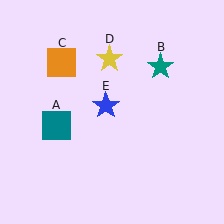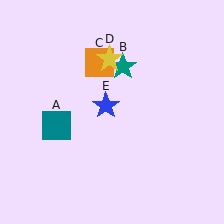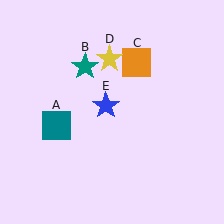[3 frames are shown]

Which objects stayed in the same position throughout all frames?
Teal square (object A) and yellow star (object D) and blue star (object E) remained stationary.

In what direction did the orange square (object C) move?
The orange square (object C) moved right.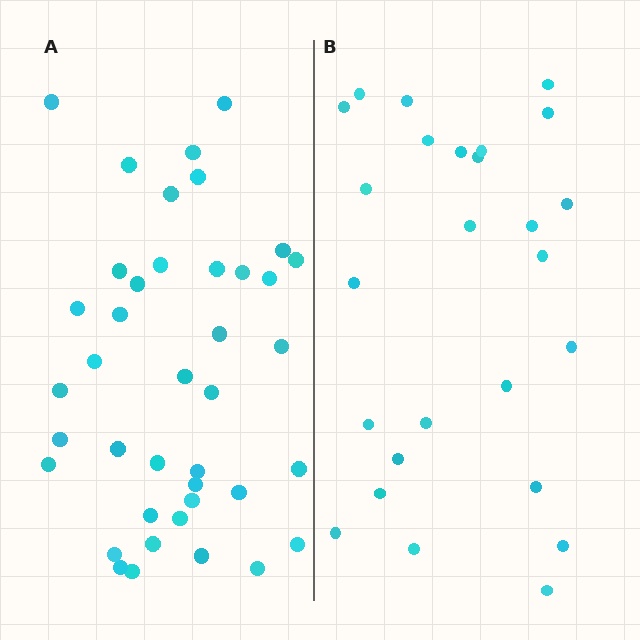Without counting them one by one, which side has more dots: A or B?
Region A (the left region) has more dots.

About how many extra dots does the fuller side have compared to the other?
Region A has approximately 15 more dots than region B.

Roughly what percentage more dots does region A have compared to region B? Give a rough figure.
About 55% more.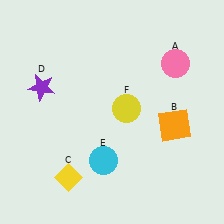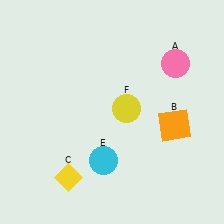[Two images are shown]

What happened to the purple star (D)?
The purple star (D) was removed in Image 2. It was in the top-left area of Image 1.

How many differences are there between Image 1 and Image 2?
There is 1 difference between the two images.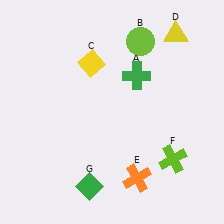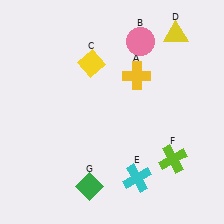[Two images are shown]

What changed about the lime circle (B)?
In Image 1, B is lime. In Image 2, it changed to pink.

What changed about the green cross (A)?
In Image 1, A is green. In Image 2, it changed to yellow.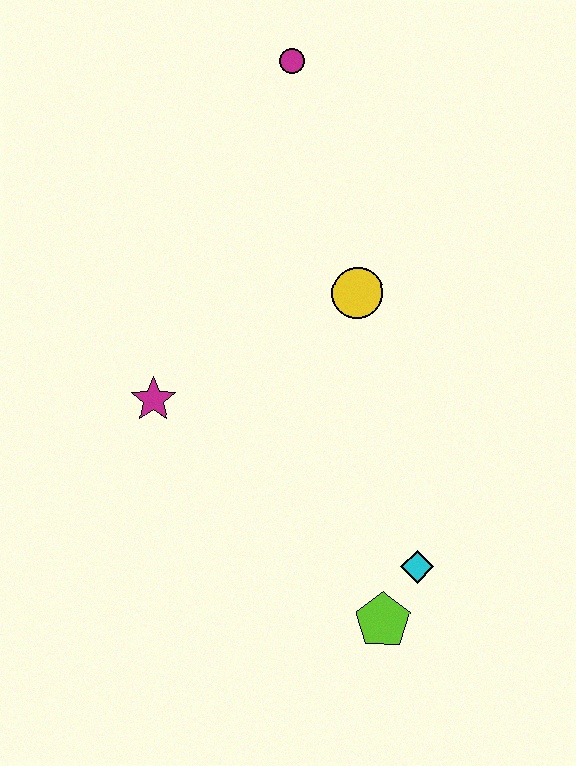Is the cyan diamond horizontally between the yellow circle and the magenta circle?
No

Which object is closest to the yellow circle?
The magenta star is closest to the yellow circle.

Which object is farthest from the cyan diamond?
The magenta circle is farthest from the cyan diamond.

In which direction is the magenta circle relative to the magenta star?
The magenta circle is above the magenta star.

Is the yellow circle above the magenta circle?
No